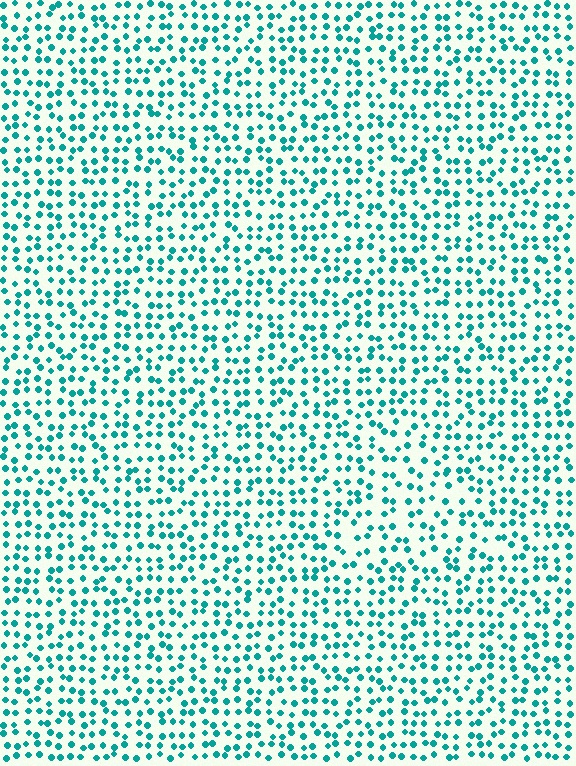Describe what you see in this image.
The image contains small teal elements arranged at two different densities. A triangle-shaped region is visible where the elements are less densely packed than the surrounding area.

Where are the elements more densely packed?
The elements are more densely packed outside the triangle boundary.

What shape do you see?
I see a triangle.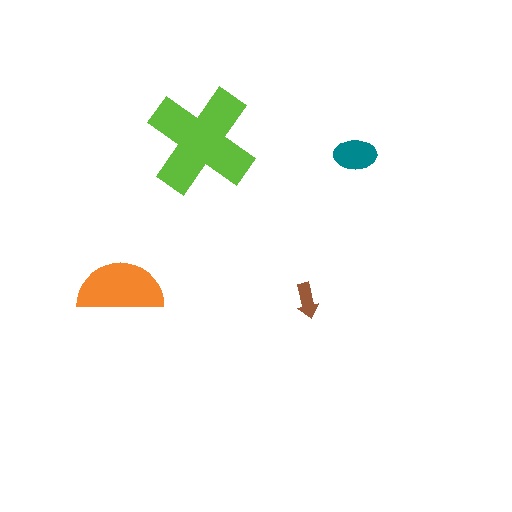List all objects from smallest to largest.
The brown arrow, the teal ellipse, the orange semicircle, the lime cross.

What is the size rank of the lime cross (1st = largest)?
1st.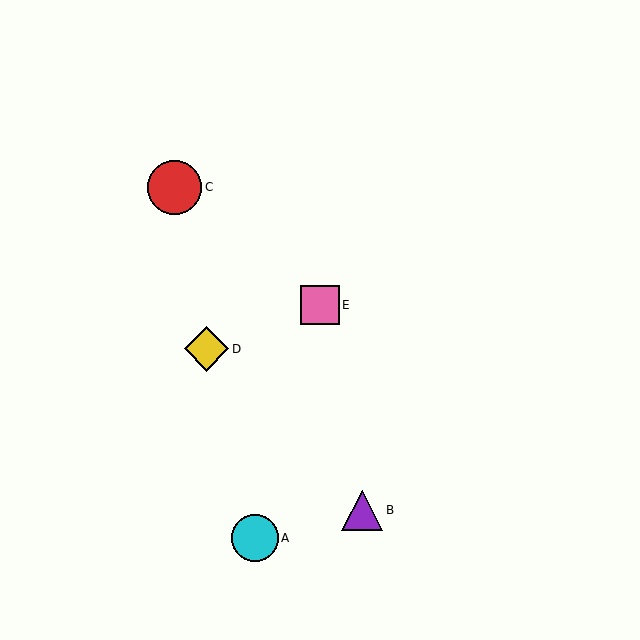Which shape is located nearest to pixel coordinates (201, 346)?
The yellow diamond (labeled D) at (207, 349) is nearest to that location.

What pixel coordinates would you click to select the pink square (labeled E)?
Click at (320, 305) to select the pink square E.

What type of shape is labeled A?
Shape A is a cyan circle.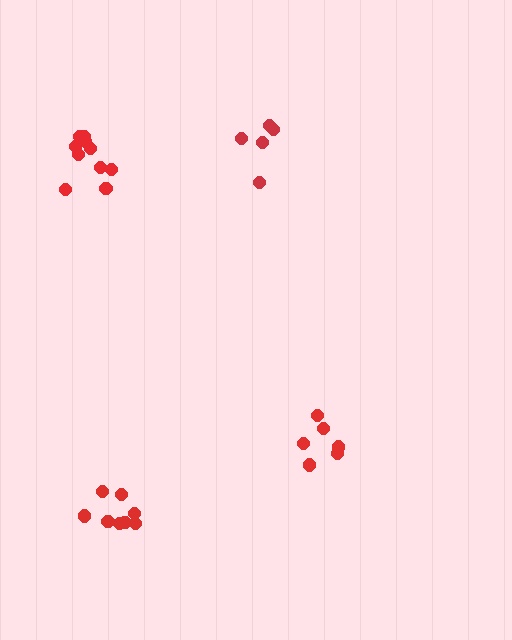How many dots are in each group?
Group 1: 5 dots, Group 2: 10 dots, Group 3: 9 dots, Group 4: 6 dots (30 total).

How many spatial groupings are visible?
There are 4 spatial groupings.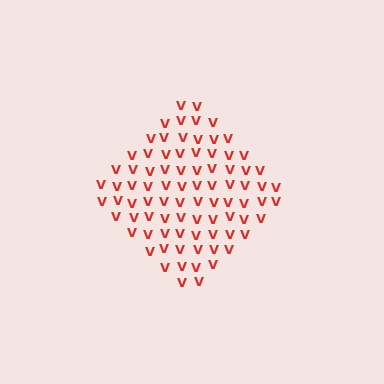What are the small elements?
The small elements are letter V's.